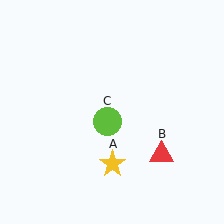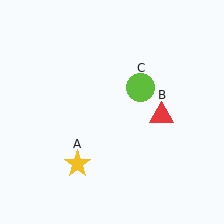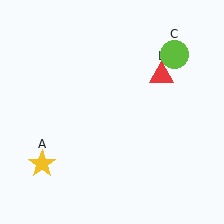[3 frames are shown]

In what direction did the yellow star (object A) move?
The yellow star (object A) moved left.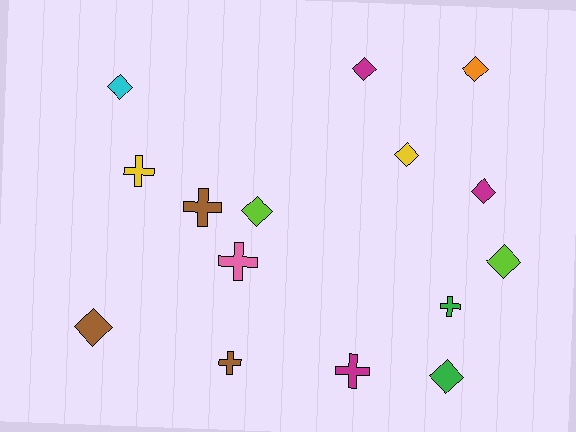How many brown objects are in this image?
There are 3 brown objects.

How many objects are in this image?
There are 15 objects.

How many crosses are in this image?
There are 6 crosses.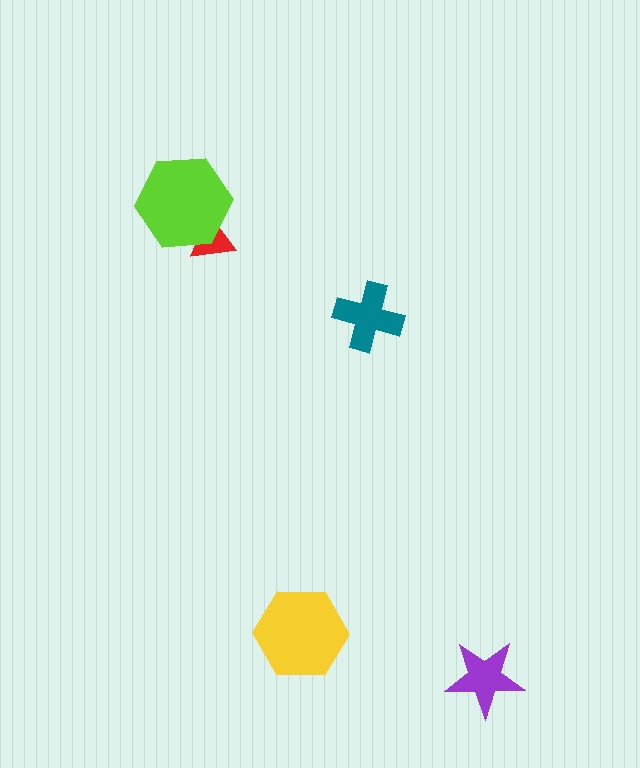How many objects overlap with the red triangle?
1 object overlaps with the red triangle.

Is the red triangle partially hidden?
Yes, it is partially covered by another shape.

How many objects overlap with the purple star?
0 objects overlap with the purple star.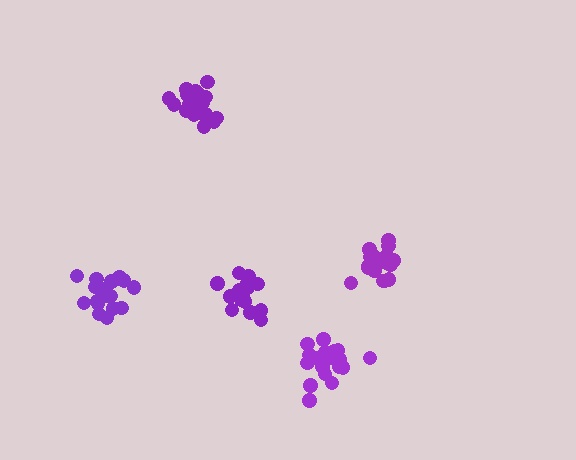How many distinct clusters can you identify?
There are 5 distinct clusters.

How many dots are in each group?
Group 1: 21 dots, Group 2: 21 dots, Group 3: 20 dots, Group 4: 18 dots, Group 5: 16 dots (96 total).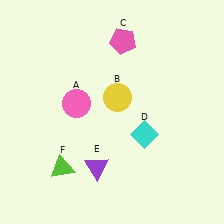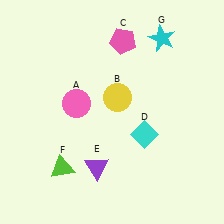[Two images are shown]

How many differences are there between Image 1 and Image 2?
There is 1 difference between the two images.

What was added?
A cyan star (G) was added in Image 2.